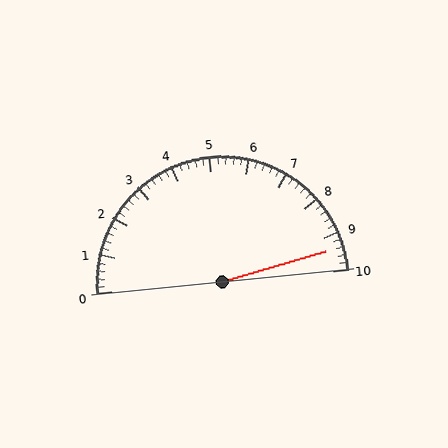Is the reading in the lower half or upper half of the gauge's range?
The reading is in the upper half of the range (0 to 10).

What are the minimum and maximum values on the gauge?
The gauge ranges from 0 to 10.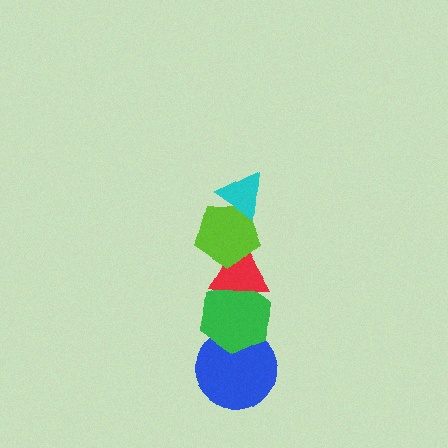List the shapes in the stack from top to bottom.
From top to bottom: the cyan triangle, the lime pentagon, the red triangle, the green hexagon, the blue circle.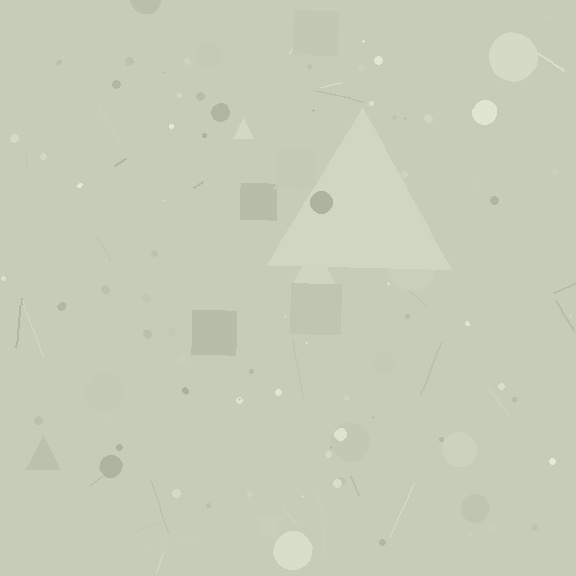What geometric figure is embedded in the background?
A triangle is embedded in the background.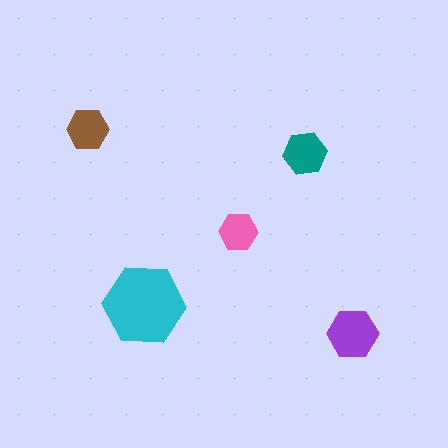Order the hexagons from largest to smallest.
the cyan one, the purple one, the teal one, the brown one, the pink one.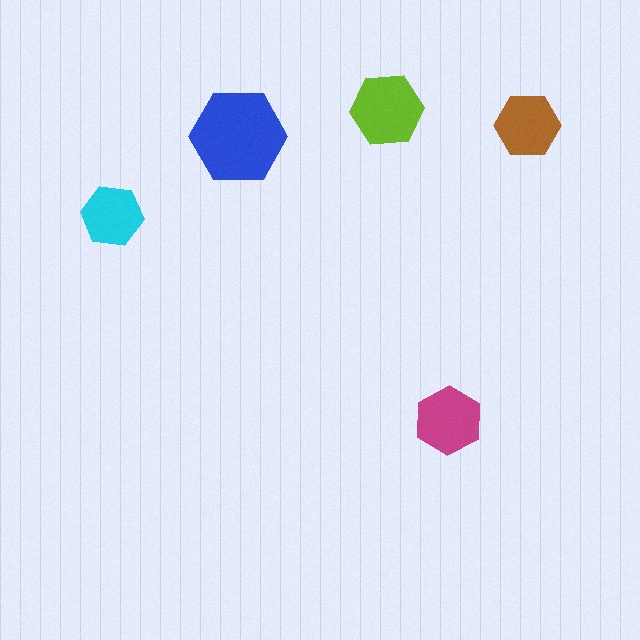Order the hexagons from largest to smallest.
the blue one, the lime one, the magenta one, the brown one, the cyan one.